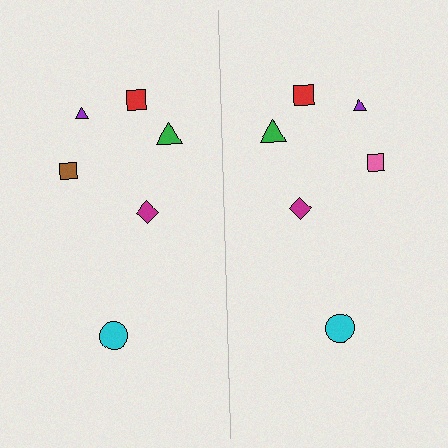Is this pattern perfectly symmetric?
No, the pattern is not perfectly symmetric. The pink square on the right side breaks the symmetry — its mirror counterpart is brown.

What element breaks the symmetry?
The pink square on the right side breaks the symmetry — its mirror counterpart is brown.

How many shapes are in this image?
There are 12 shapes in this image.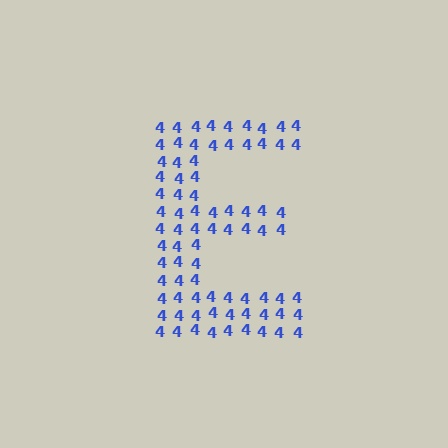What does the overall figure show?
The overall figure shows the letter E.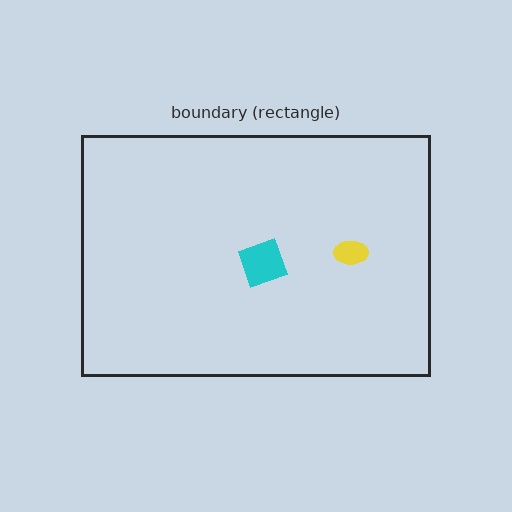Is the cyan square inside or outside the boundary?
Inside.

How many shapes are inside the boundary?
2 inside, 0 outside.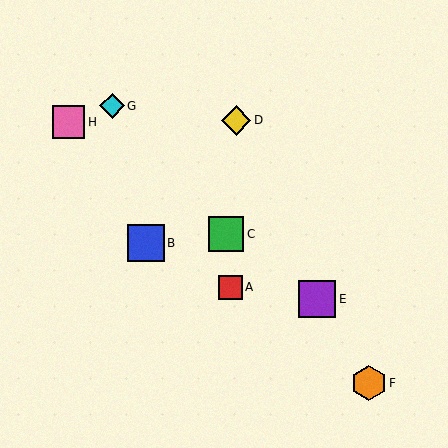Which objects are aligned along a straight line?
Objects C, E, H are aligned along a straight line.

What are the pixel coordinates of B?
Object B is at (146, 243).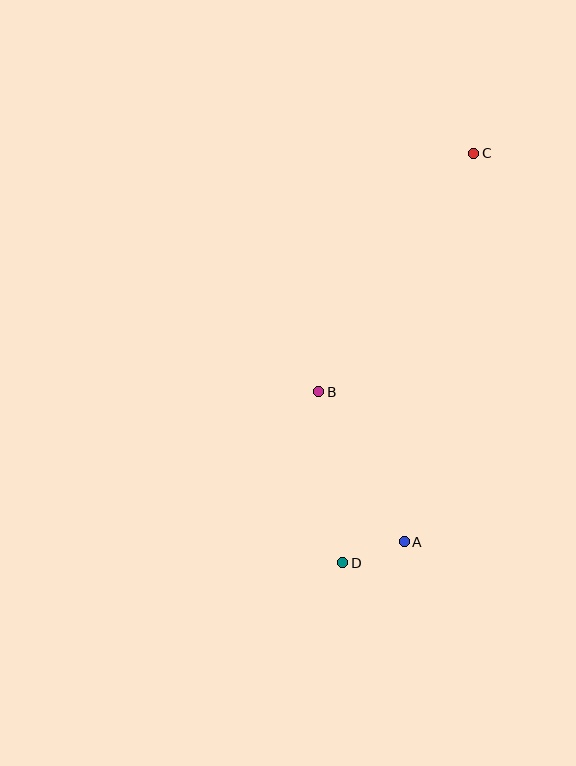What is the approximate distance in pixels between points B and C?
The distance between B and C is approximately 284 pixels.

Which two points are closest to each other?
Points A and D are closest to each other.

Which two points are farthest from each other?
Points C and D are farthest from each other.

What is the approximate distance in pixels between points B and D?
The distance between B and D is approximately 173 pixels.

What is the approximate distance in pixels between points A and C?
The distance between A and C is approximately 395 pixels.